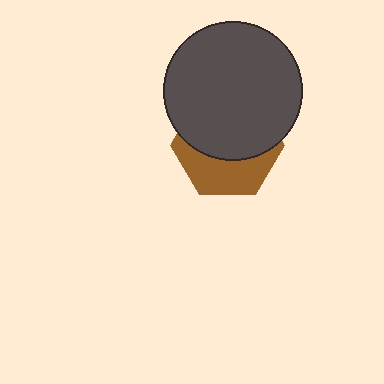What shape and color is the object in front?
The object in front is a dark gray circle.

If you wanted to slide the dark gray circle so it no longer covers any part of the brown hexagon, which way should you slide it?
Slide it up — that is the most direct way to separate the two shapes.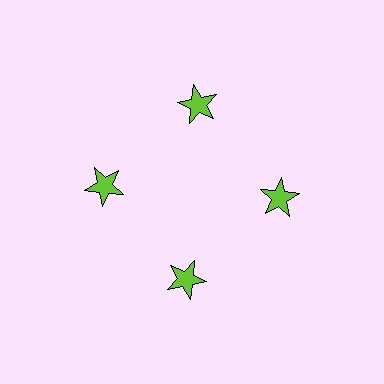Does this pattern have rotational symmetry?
Yes, this pattern has 4-fold rotational symmetry. It looks the same after rotating 90 degrees around the center.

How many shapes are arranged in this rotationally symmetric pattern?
There are 4 shapes, arranged in 4 groups of 1.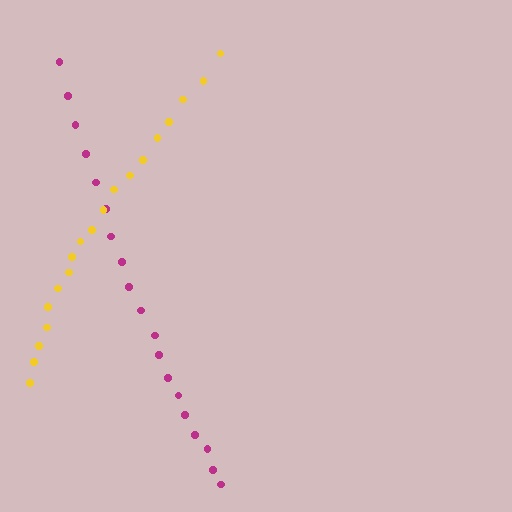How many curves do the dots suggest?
There are 2 distinct paths.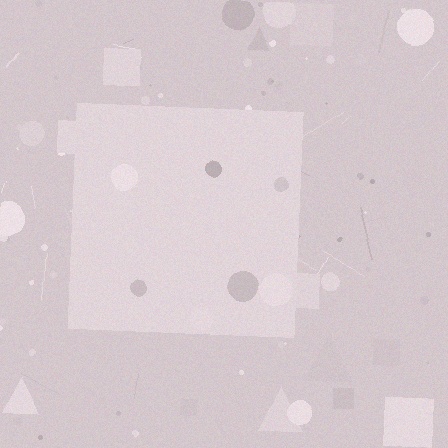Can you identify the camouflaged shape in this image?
The camouflaged shape is a square.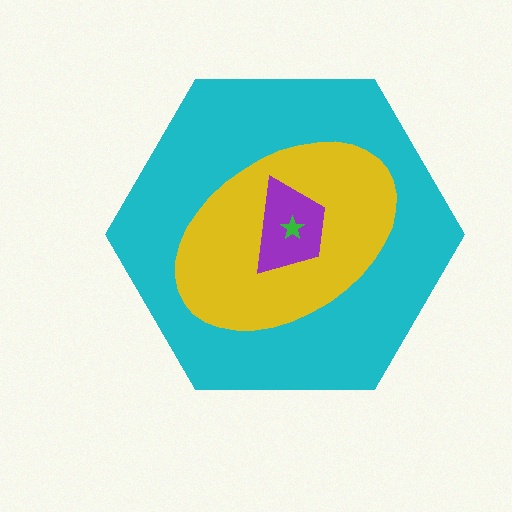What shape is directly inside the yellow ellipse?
The purple trapezoid.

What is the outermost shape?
The cyan hexagon.